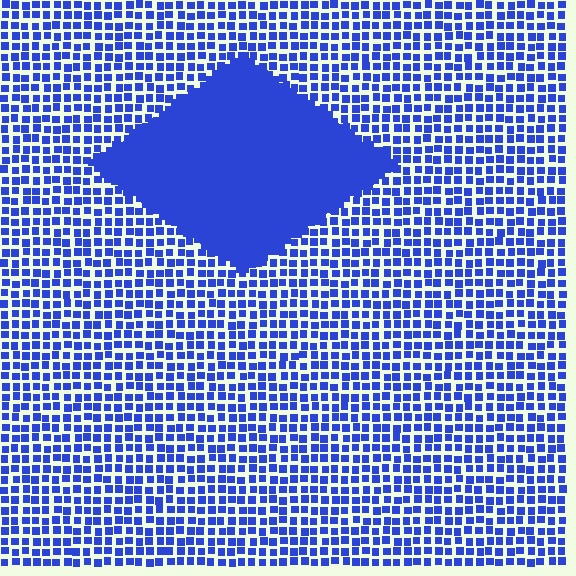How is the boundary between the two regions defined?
The boundary is defined by a change in element density (approximately 3.0x ratio). All elements are the same color, size, and shape.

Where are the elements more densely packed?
The elements are more densely packed inside the diamond boundary.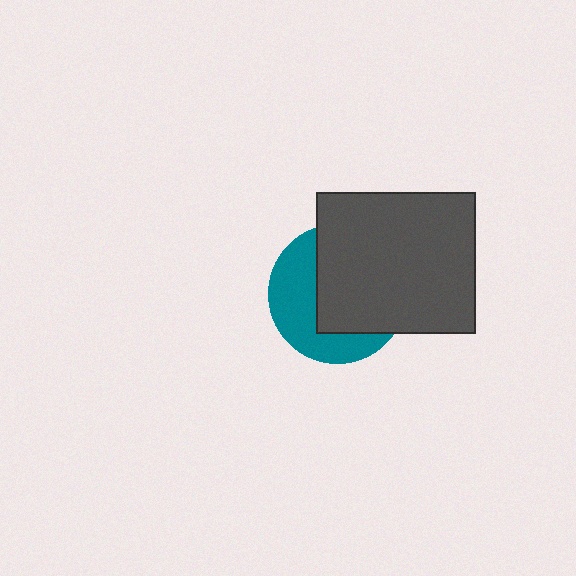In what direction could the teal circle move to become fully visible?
The teal circle could move left. That would shift it out from behind the dark gray rectangle entirely.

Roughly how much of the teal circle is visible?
A small part of it is visible (roughly 42%).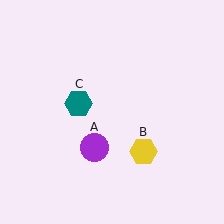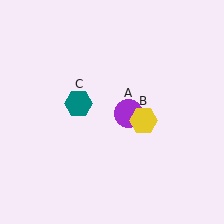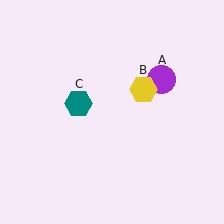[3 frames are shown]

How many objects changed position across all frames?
2 objects changed position: purple circle (object A), yellow hexagon (object B).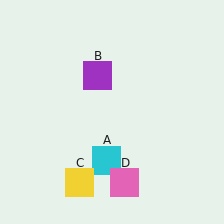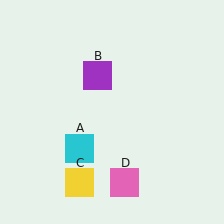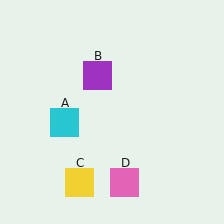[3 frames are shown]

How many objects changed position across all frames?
1 object changed position: cyan square (object A).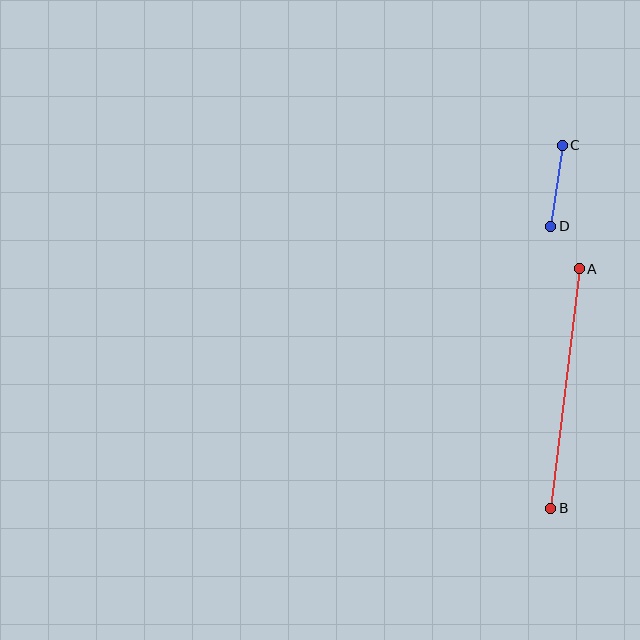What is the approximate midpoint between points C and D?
The midpoint is at approximately (556, 186) pixels.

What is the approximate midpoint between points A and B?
The midpoint is at approximately (565, 389) pixels.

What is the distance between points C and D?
The distance is approximately 82 pixels.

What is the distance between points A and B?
The distance is approximately 241 pixels.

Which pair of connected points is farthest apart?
Points A and B are farthest apart.